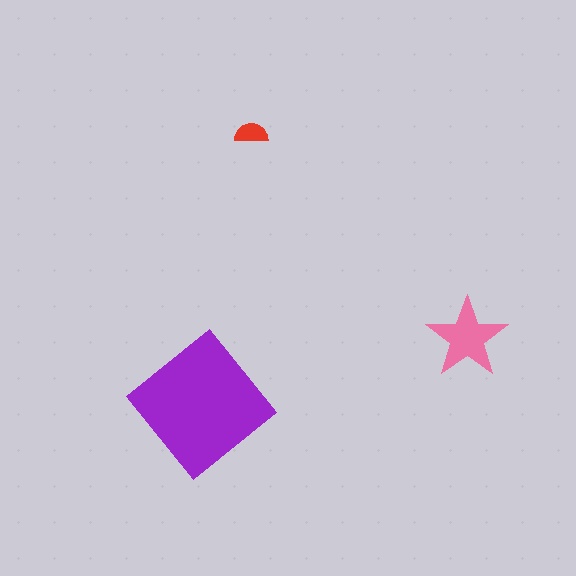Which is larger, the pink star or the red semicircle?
The pink star.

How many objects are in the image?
There are 3 objects in the image.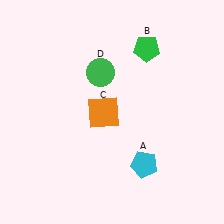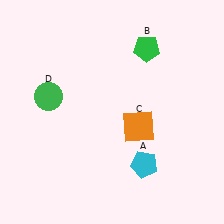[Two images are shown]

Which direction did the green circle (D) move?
The green circle (D) moved left.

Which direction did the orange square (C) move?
The orange square (C) moved right.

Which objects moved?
The objects that moved are: the orange square (C), the green circle (D).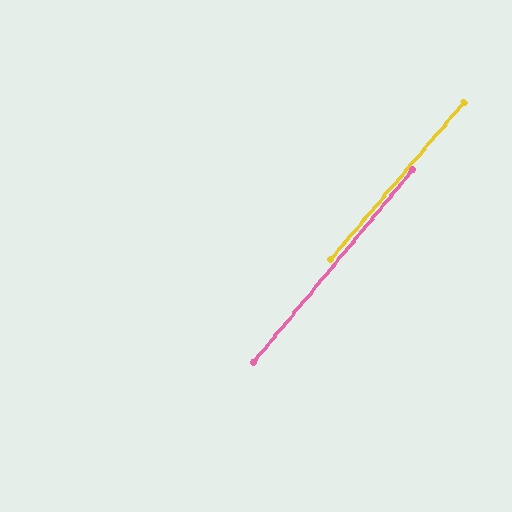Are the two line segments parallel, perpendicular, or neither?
Parallel — their directions differ by only 0.9°.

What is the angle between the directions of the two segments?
Approximately 1 degree.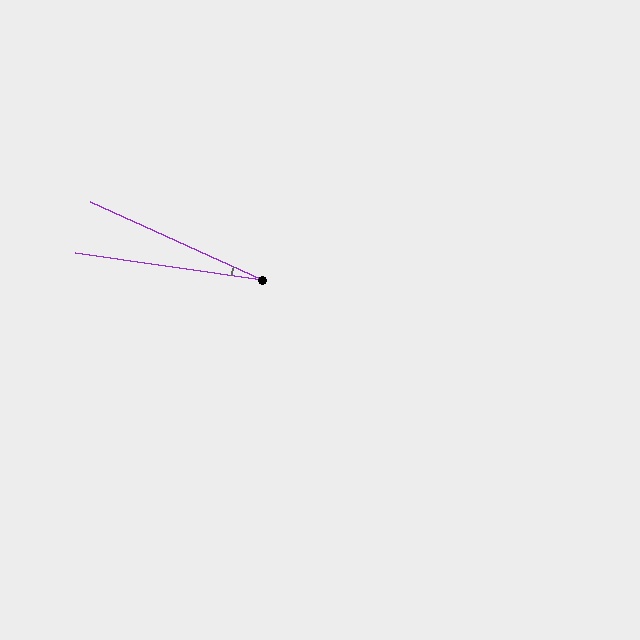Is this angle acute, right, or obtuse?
It is acute.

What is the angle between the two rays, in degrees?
Approximately 16 degrees.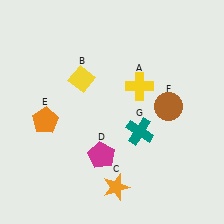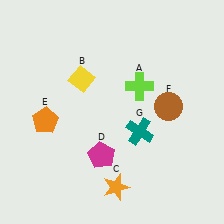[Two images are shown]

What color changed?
The cross (A) changed from yellow in Image 1 to lime in Image 2.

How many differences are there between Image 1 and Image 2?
There is 1 difference between the two images.